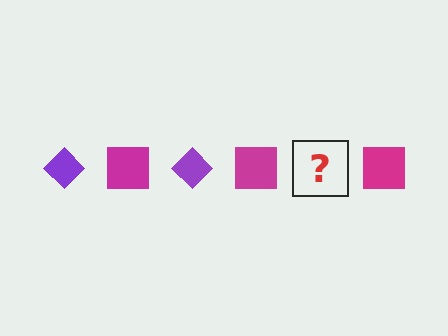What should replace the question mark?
The question mark should be replaced with a purple diamond.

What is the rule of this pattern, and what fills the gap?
The rule is that the pattern alternates between purple diamond and magenta square. The gap should be filled with a purple diamond.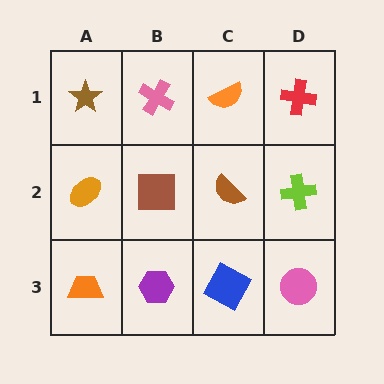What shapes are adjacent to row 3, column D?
A lime cross (row 2, column D), a blue square (row 3, column C).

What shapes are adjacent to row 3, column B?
A brown square (row 2, column B), an orange trapezoid (row 3, column A), a blue square (row 3, column C).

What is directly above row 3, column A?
An orange ellipse.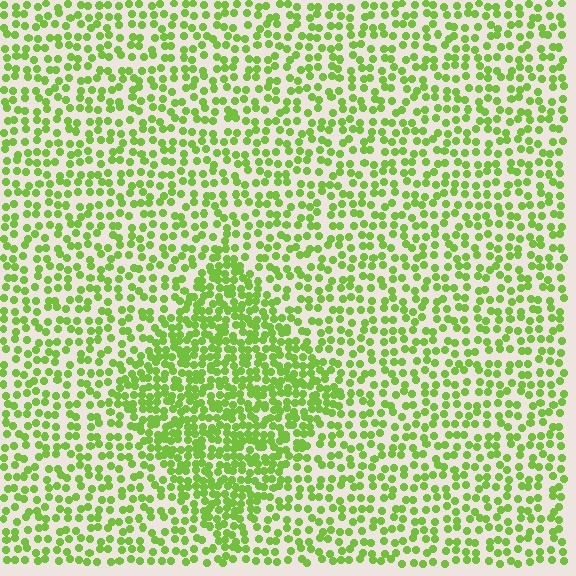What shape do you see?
I see a diamond.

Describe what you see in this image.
The image contains small lime elements arranged at two different densities. A diamond-shaped region is visible where the elements are more densely packed than the surrounding area.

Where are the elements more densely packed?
The elements are more densely packed inside the diamond boundary.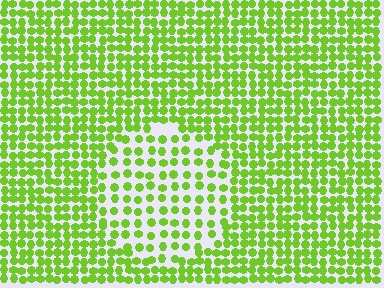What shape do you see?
I see a circle.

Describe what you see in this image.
The image contains small lime elements arranged at two different densities. A circle-shaped region is visible where the elements are less densely packed than the surrounding area.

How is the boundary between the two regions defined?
The boundary is defined by a change in element density (approximately 1.8x ratio). All elements are the same color, size, and shape.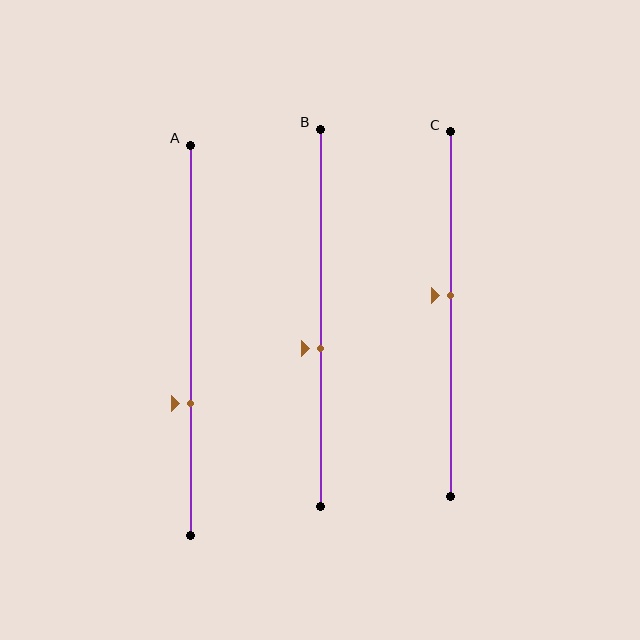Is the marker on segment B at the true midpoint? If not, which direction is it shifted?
No, the marker on segment B is shifted downward by about 8% of the segment length.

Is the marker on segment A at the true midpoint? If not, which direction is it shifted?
No, the marker on segment A is shifted downward by about 16% of the segment length.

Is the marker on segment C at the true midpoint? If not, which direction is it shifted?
No, the marker on segment C is shifted upward by about 5% of the segment length.